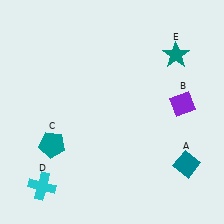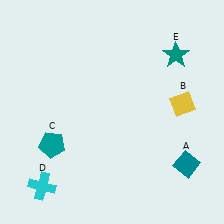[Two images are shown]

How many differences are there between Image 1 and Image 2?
There is 1 difference between the two images.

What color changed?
The diamond (B) changed from purple in Image 1 to yellow in Image 2.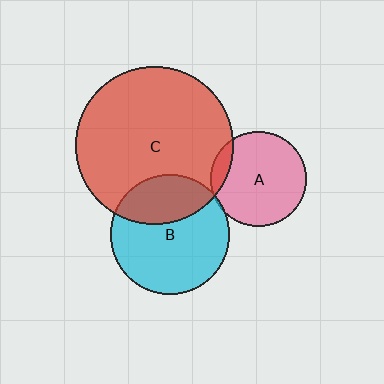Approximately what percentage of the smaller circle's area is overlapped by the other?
Approximately 5%.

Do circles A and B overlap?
Yes.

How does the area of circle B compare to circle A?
Approximately 1.6 times.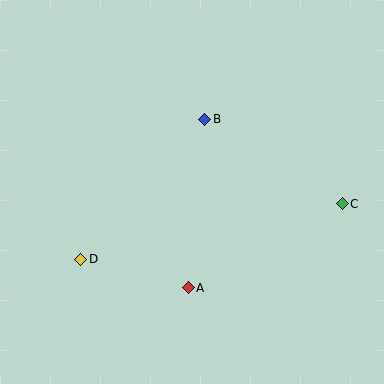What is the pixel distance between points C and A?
The distance between C and A is 175 pixels.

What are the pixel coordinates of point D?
Point D is at (81, 259).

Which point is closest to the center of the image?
Point B at (205, 119) is closest to the center.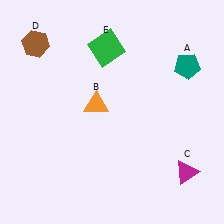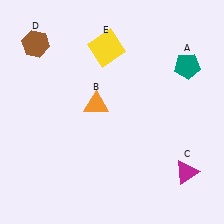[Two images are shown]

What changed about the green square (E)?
In Image 1, E is green. In Image 2, it changed to yellow.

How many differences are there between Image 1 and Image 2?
There is 1 difference between the two images.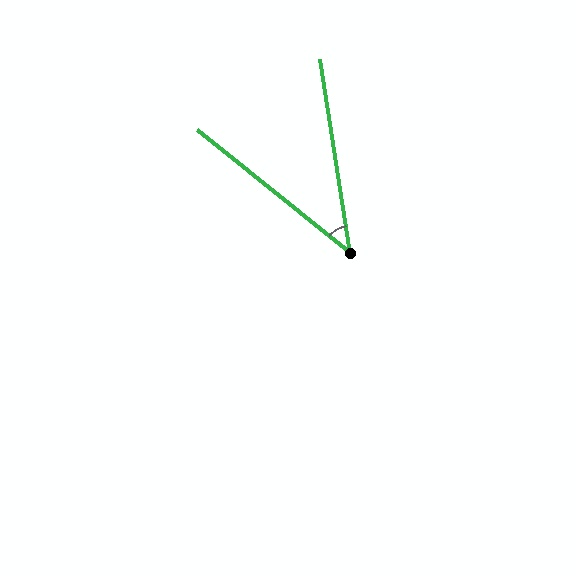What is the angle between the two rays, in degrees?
Approximately 42 degrees.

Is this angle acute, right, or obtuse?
It is acute.